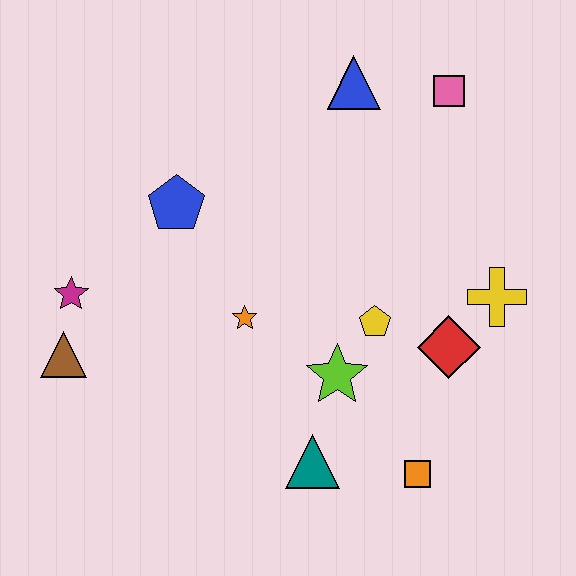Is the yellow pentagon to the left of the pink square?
Yes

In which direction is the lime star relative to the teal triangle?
The lime star is above the teal triangle.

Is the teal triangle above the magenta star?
No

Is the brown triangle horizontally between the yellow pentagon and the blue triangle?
No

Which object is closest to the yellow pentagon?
The lime star is closest to the yellow pentagon.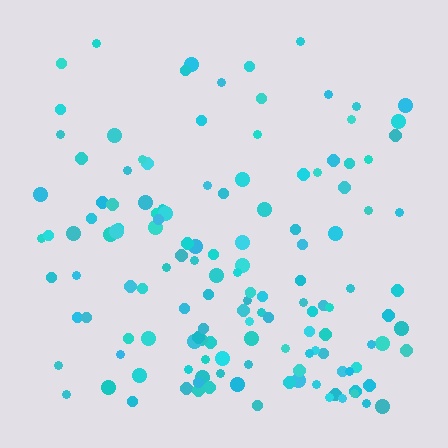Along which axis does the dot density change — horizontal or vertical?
Vertical.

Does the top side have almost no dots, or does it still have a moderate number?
Still a moderate number, just noticeably fewer than the bottom.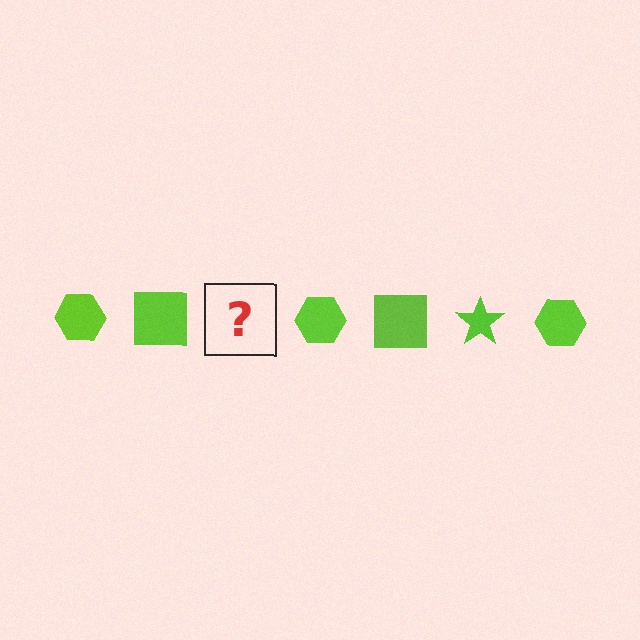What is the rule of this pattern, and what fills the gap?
The rule is that the pattern cycles through hexagon, square, star shapes in lime. The gap should be filled with a lime star.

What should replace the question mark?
The question mark should be replaced with a lime star.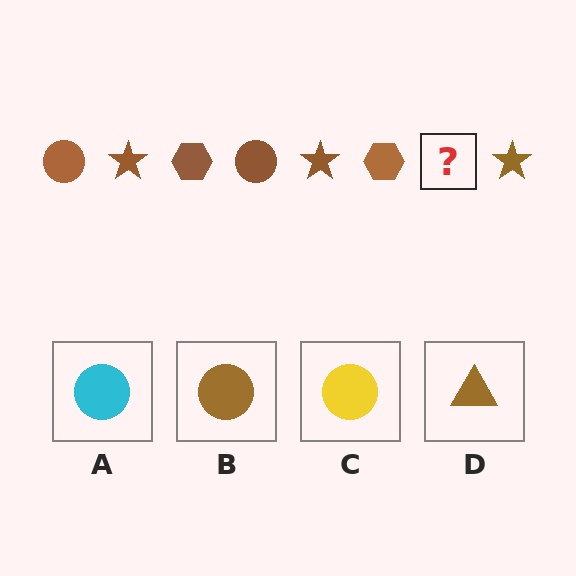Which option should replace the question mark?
Option B.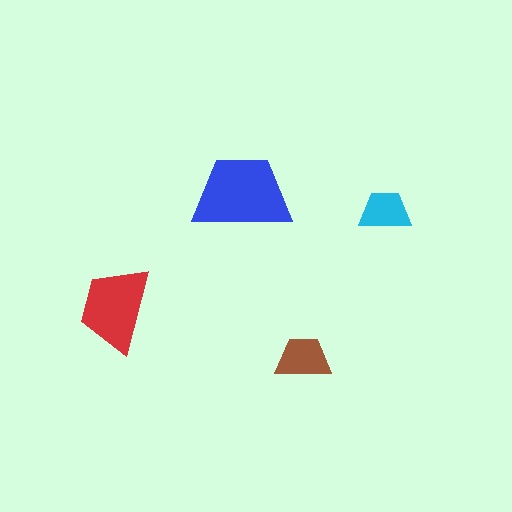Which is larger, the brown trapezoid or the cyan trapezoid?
The brown one.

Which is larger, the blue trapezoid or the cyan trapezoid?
The blue one.